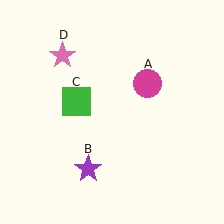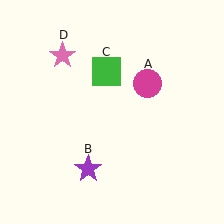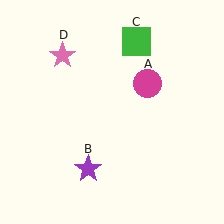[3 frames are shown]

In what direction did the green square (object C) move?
The green square (object C) moved up and to the right.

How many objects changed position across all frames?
1 object changed position: green square (object C).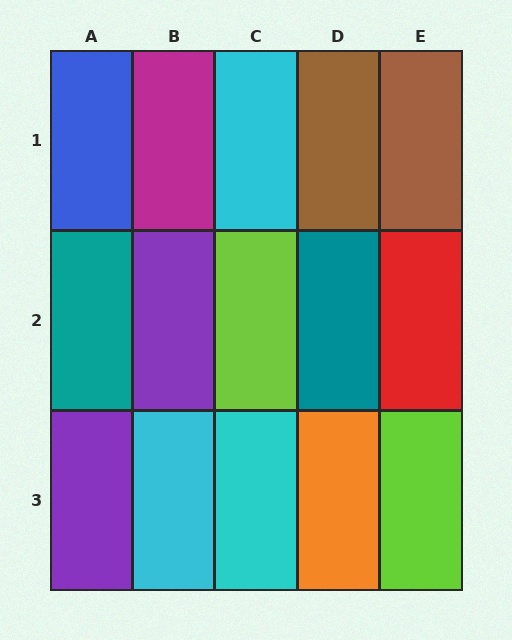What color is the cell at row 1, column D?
Brown.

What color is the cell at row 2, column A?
Teal.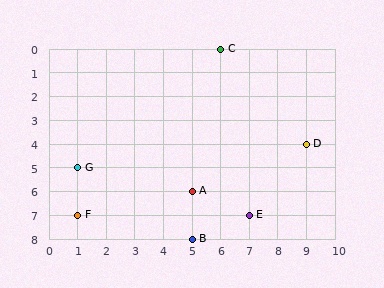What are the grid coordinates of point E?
Point E is at grid coordinates (7, 7).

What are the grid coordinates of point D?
Point D is at grid coordinates (9, 4).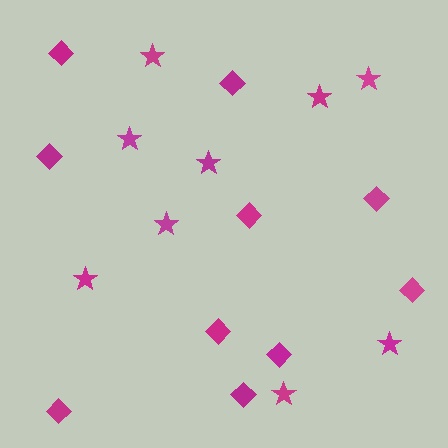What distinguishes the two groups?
There are 2 groups: one group of diamonds (10) and one group of stars (9).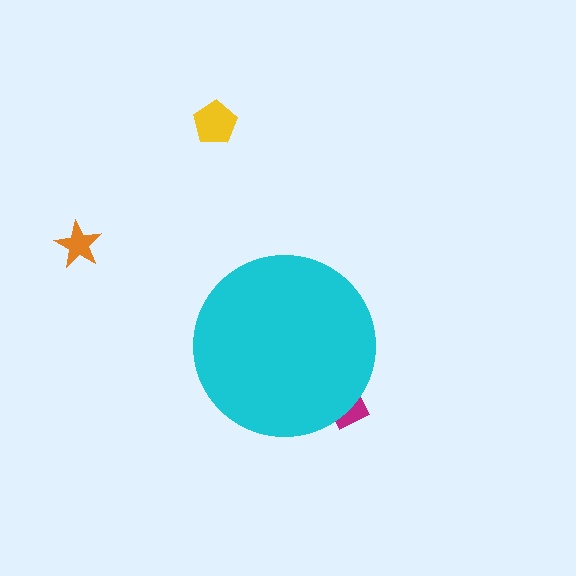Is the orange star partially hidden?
No, the orange star is fully visible.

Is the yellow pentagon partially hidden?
No, the yellow pentagon is fully visible.